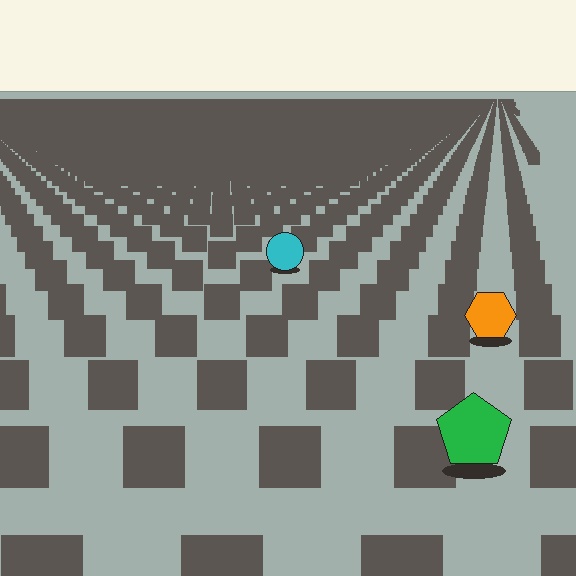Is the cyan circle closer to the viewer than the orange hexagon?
No. The orange hexagon is closer — you can tell from the texture gradient: the ground texture is coarser near it.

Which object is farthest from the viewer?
The cyan circle is farthest from the viewer. It appears smaller and the ground texture around it is denser.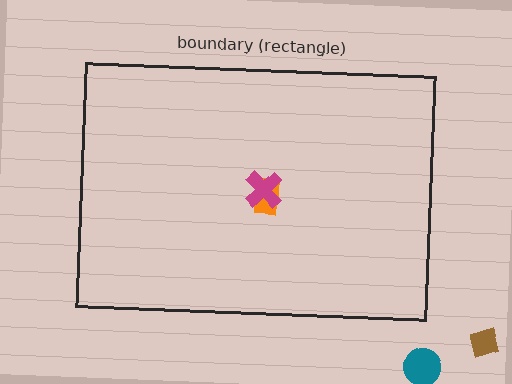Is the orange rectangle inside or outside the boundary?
Inside.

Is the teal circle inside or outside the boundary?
Outside.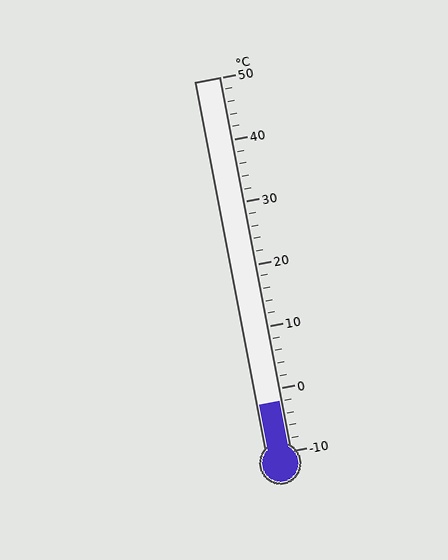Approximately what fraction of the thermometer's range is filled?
The thermometer is filled to approximately 15% of its range.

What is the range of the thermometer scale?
The thermometer scale ranges from -10°C to 50°C.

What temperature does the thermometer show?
The thermometer shows approximately -2°C.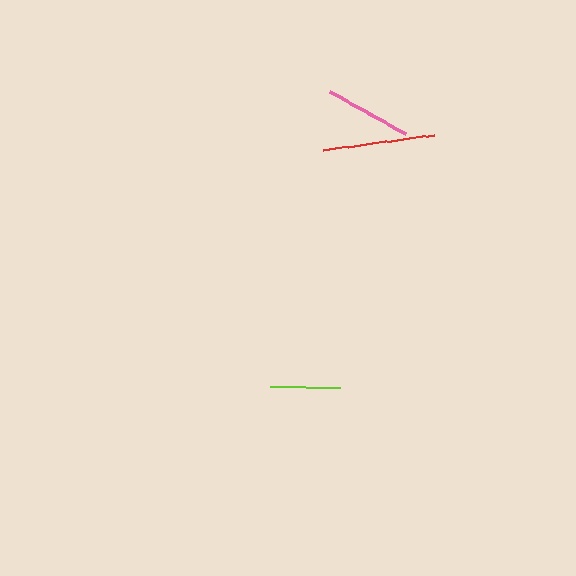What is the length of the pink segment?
The pink segment is approximately 87 pixels long.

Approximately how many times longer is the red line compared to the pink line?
The red line is approximately 1.3 times the length of the pink line.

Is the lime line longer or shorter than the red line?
The red line is longer than the lime line.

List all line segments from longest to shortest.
From longest to shortest: red, pink, lime.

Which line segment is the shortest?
The lime line is the shortest at approximately 71 pixels.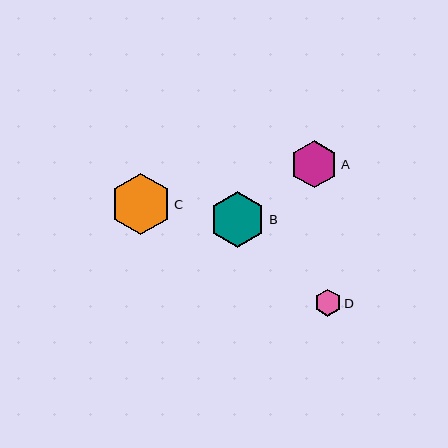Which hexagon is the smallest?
Hexagon D is the smallest with a size of approximately 27 pixels.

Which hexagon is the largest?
Hexagon C is the largest with a size of approximately 61 pixels.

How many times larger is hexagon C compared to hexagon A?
Hexagon C is approximately 1.3 times the size of hexagon A.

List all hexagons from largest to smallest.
From largest to smallest: C, B, A, D.